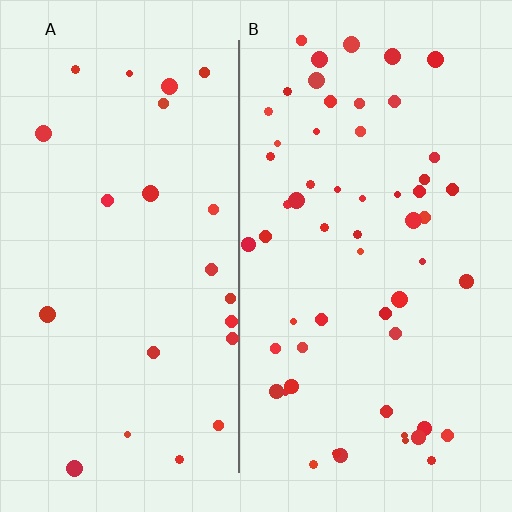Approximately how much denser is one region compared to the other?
Approximately 2.4× — region B over region A.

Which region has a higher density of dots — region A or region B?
B (the right).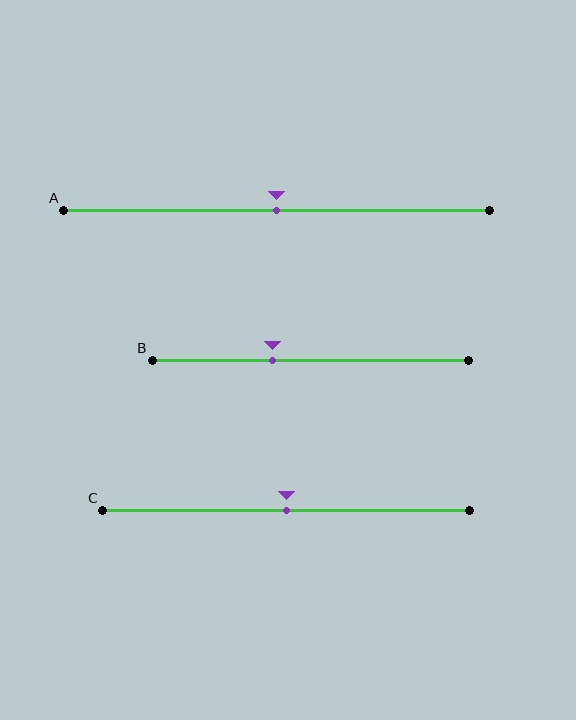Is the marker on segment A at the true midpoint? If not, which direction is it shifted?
Yes, the marker on segment A is at the true midpoint.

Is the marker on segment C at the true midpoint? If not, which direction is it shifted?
Yes, the marker on segment C is at the true midpoint.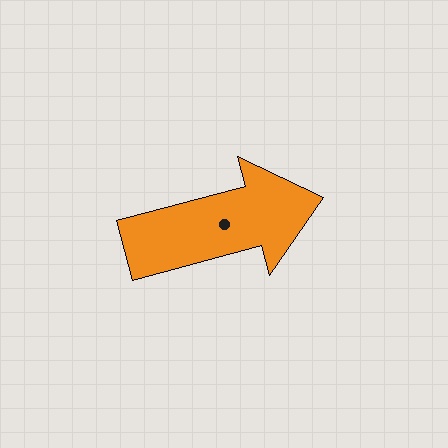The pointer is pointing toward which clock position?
Roughly 2 o'clock.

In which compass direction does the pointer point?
East.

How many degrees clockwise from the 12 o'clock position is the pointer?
Approximately 75 degrees.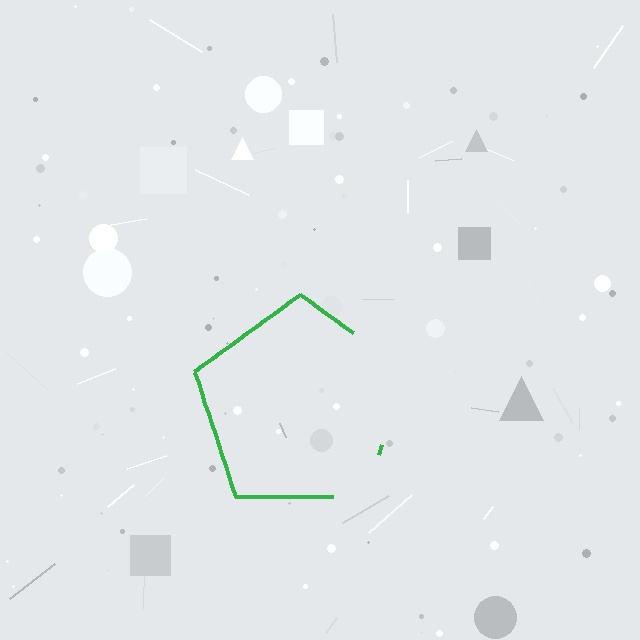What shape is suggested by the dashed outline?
The dashed outline suggests a pentagon.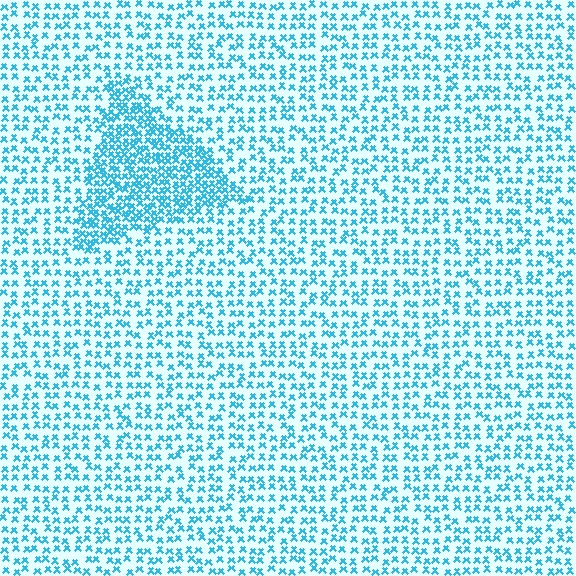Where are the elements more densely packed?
The elements are more densely packed inside the triangle boundary.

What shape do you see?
I see a triangle.